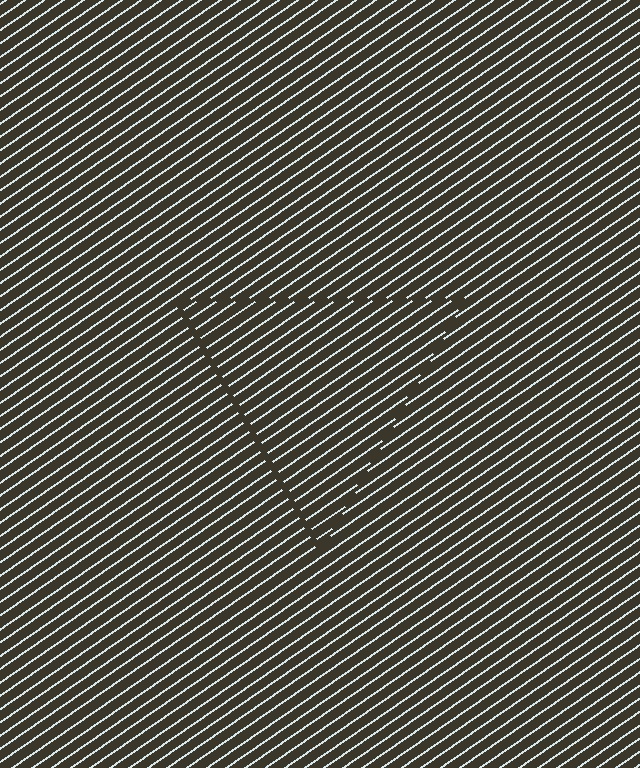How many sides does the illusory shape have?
3 sides — the line-ends trace a triangle.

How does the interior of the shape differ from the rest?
The interior of the shape contains the same grating, shifted by half a period — the contour is defined by the phase discontinuity where line-ends from the inner and outer gratings abut.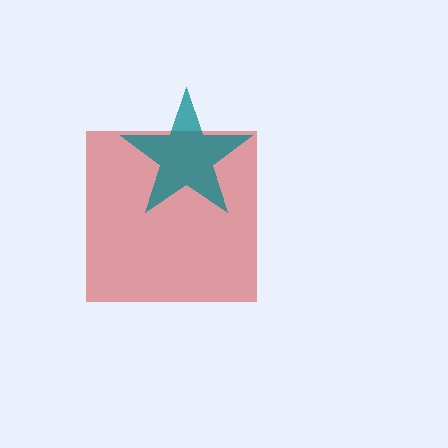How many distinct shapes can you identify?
There are 2 distinct shapes: a red square, a teal star.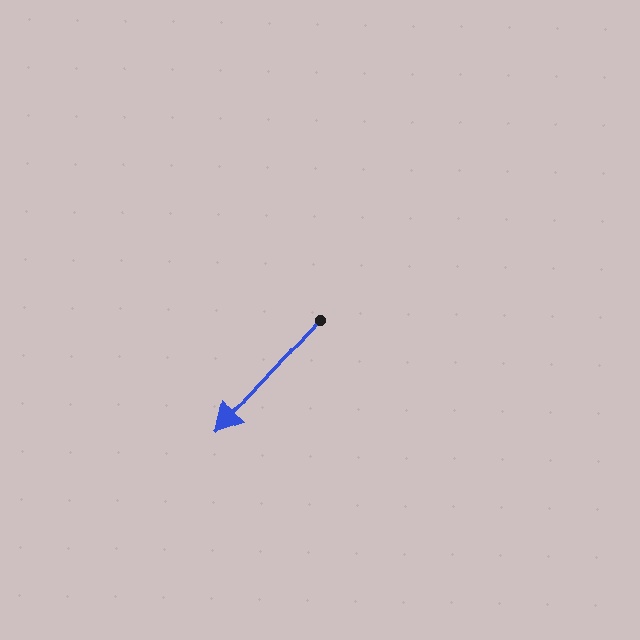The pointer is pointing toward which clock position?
Roughly 7 o'clock.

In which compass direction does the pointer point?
Southwest.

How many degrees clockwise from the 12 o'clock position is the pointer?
Approximately 222 degrees.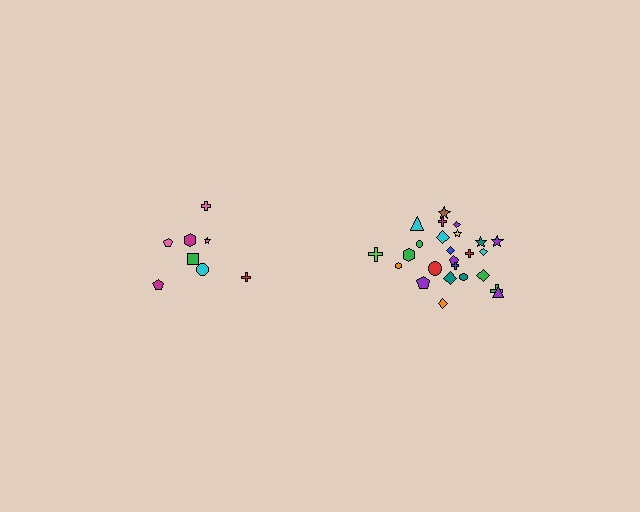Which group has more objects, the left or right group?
The right group.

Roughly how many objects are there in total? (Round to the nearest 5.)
Roughly 35 objects in total.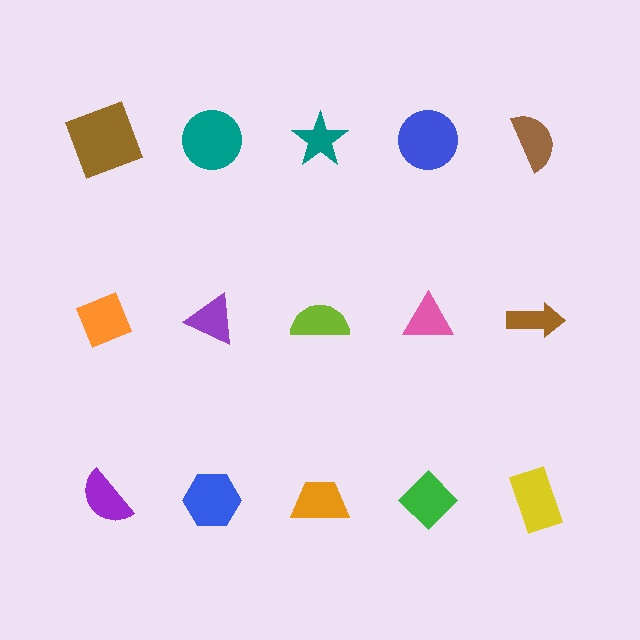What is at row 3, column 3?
An orange trapezoid.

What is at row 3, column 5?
A yellow rectangle.